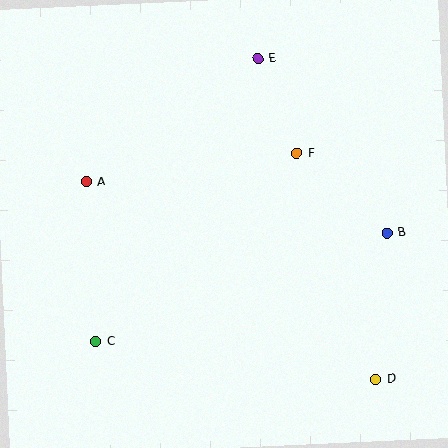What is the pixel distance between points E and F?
The distance between E and F is 102 pixels.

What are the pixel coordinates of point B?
Point B is at (387, 233).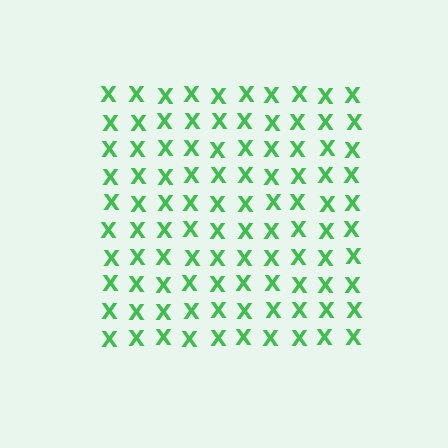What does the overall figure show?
The overall figure shows a square.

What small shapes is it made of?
It is made of small letter X's.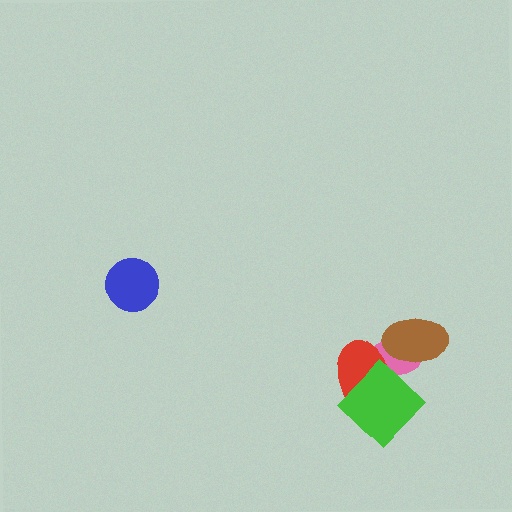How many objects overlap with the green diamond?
2 objects overlap with the green diamond.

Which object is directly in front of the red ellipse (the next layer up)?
The green diamond is directly in front of the red ellipse.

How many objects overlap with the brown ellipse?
2 objects overlap with the brown ellipse.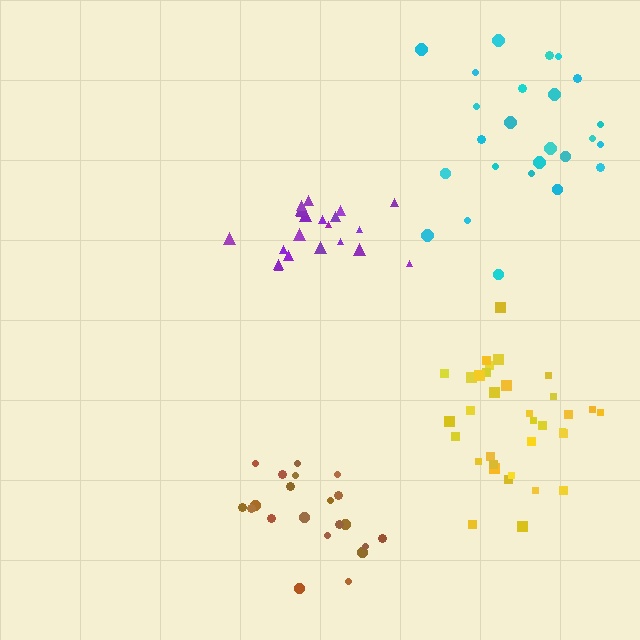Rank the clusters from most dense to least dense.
yellow, purple, brown, cyan.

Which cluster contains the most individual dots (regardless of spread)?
Yellow (34).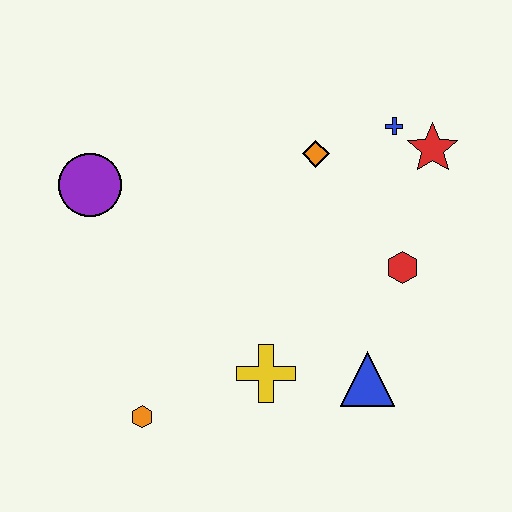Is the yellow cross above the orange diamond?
No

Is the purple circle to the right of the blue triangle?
No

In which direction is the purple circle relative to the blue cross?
The purple circle is to the left of the blue cross.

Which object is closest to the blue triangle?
The yellow cross is closest to the blue triangle.